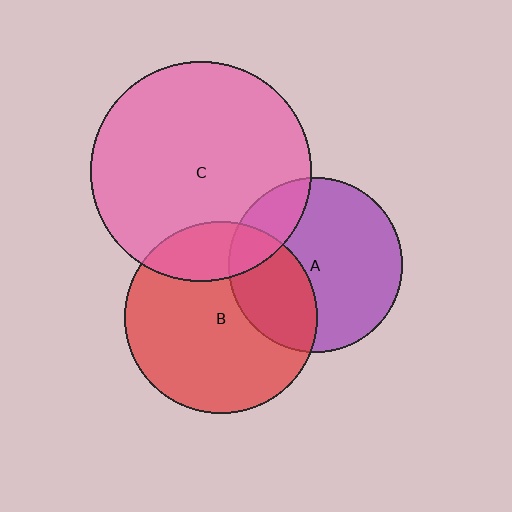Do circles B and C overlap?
Yes.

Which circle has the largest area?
Circle C (pink).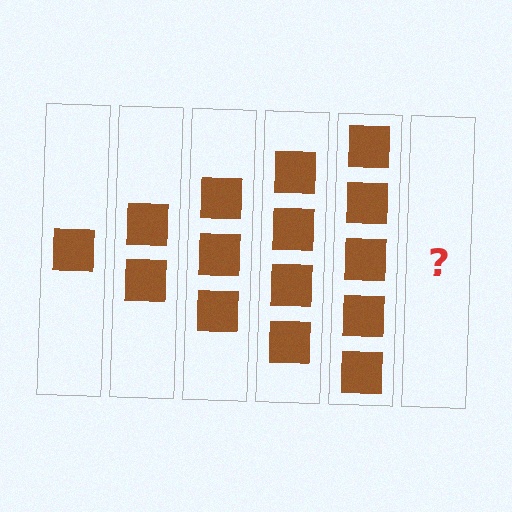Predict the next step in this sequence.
The next step is 6 squares.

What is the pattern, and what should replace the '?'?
The pattern is that each step adds one more square. The '?' should be 6 squares.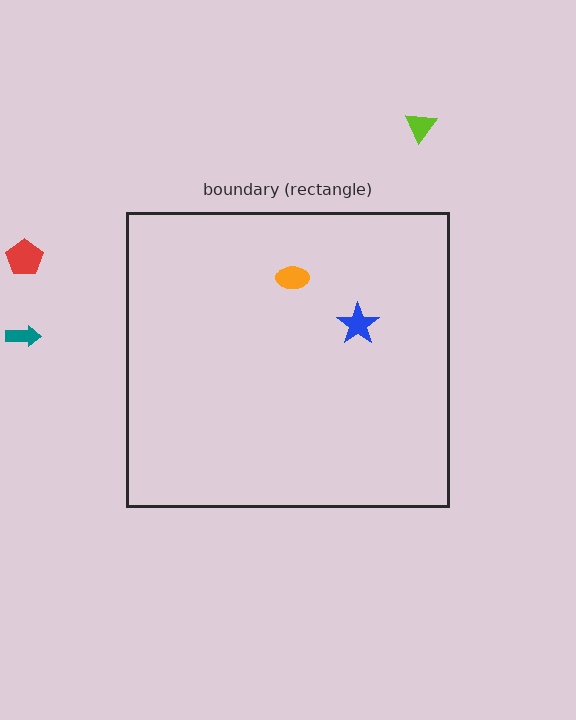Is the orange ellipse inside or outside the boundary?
Inside.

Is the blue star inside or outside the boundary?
Inside.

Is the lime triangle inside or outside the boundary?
Outside.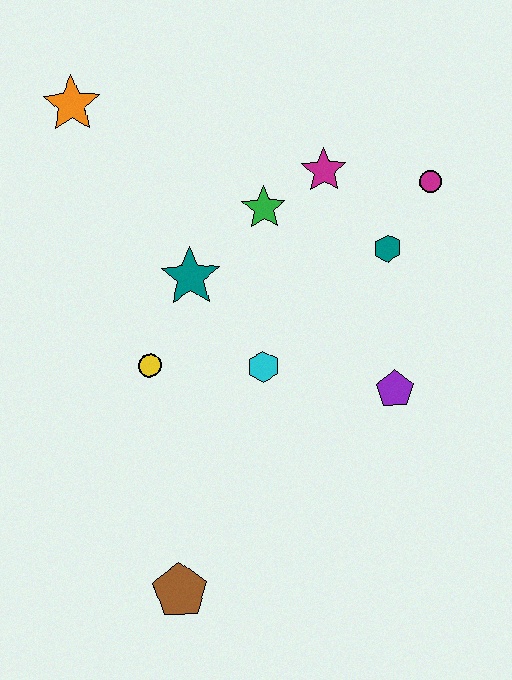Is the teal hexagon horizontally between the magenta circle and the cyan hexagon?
Yes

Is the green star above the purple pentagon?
Yes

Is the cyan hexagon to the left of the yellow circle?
No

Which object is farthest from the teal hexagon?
The brown pentagon is farthest from the teal hexagon.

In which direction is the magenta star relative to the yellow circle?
The magenta star is above the yellow circle.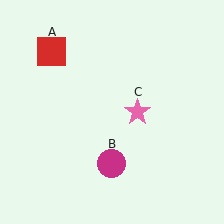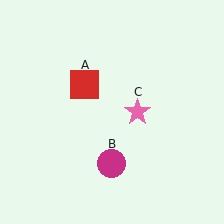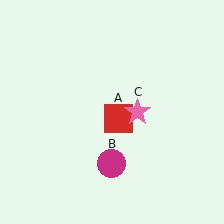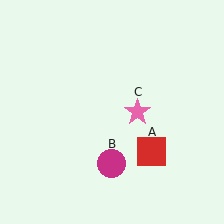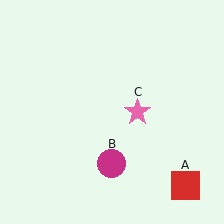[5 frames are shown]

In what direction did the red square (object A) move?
The red square (object A) moved down and to the right.